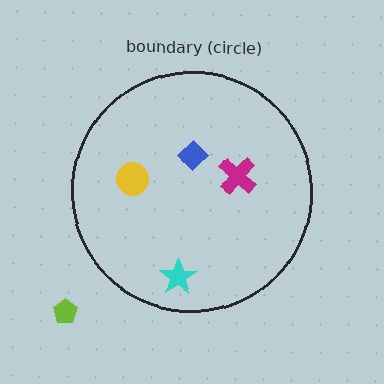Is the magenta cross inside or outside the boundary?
Inside.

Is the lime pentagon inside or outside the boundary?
Outside.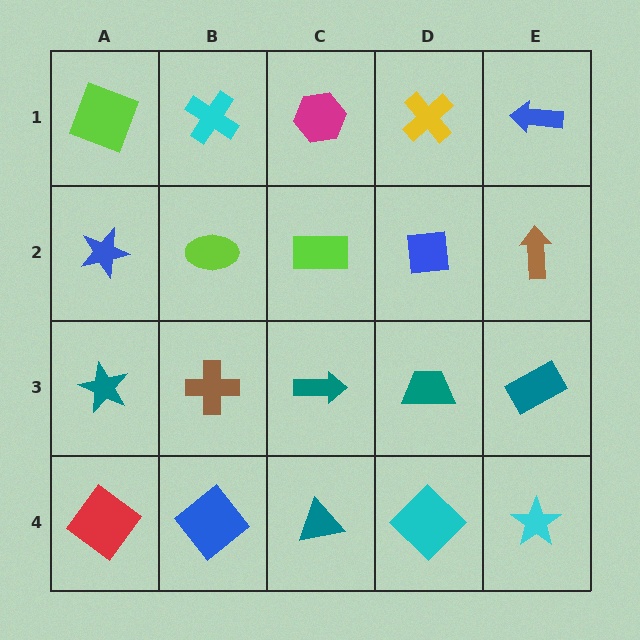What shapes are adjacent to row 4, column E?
A teal rectangle (row 3, column E), a cyan diamond (row 4, column D).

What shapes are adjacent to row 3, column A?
A blue star (row 2, column A), a red diamond (row 4, column A), a brown cross (row 3, column B).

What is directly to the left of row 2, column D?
A lime rectangle.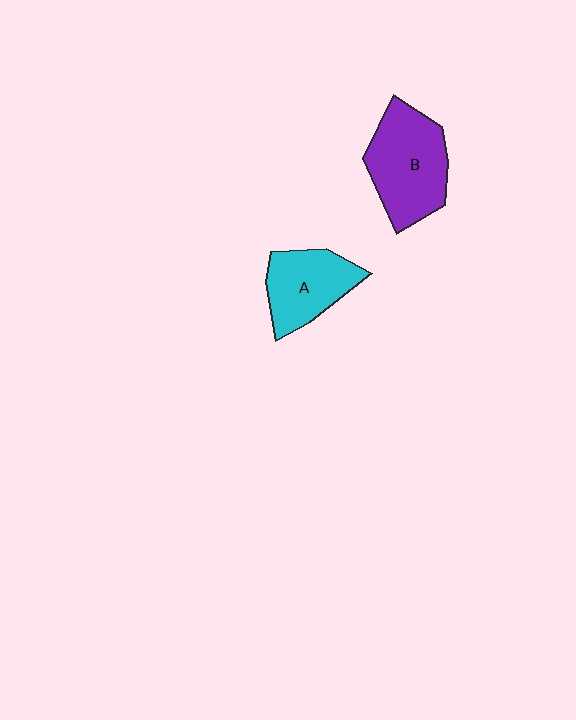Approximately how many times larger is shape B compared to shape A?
Approximately 1.3 times.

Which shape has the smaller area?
Shape A (cyan).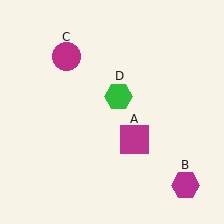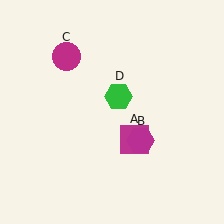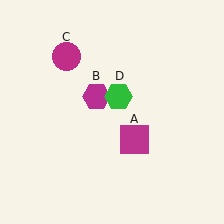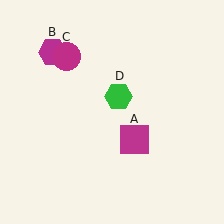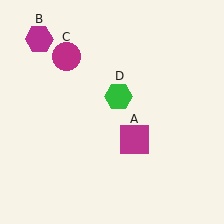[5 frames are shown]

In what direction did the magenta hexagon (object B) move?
The magenta hexagon (object B) moved up and to the left.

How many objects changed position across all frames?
1 object changed position: magenta hexagon (object B).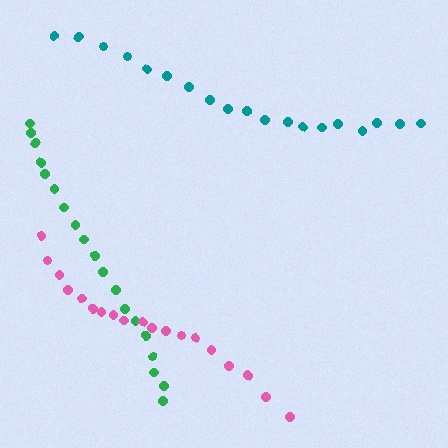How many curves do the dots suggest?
There are 3 distinct paths.